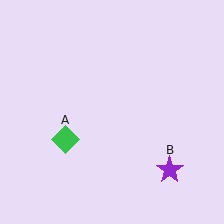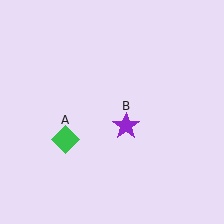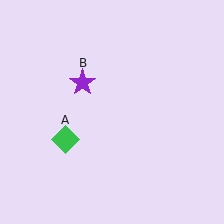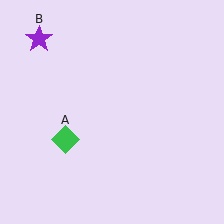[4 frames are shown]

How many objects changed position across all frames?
1 object changed position: purple star (object B).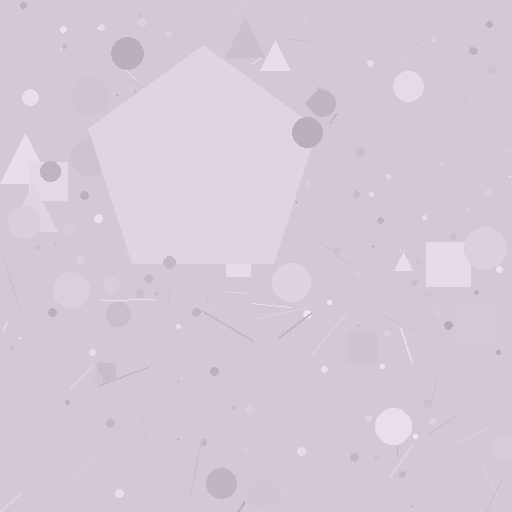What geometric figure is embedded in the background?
A pentagon is embedded in the background.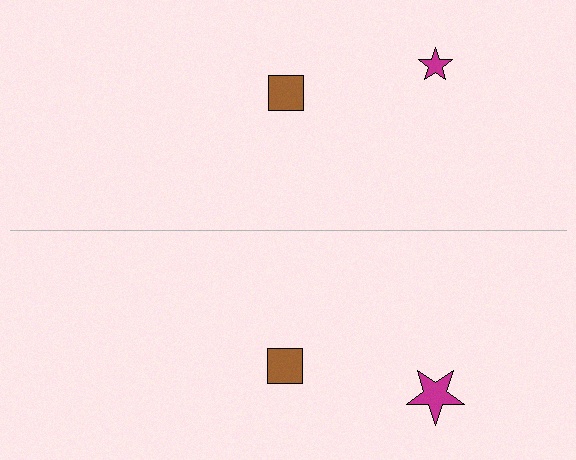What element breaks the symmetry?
The magenta star on the bottom side has a different size than its mirror counterpart.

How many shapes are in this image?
There are 4 shapes in this image.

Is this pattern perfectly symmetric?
No, the pattern is not perfectly symmetric. The magenta star on the bottom side has a different size than its mirror counterpart.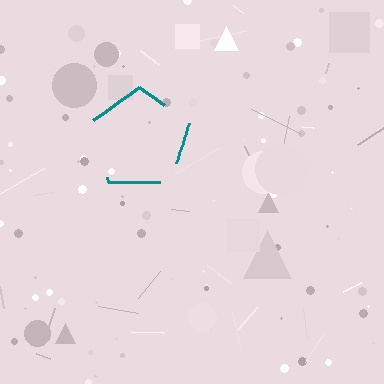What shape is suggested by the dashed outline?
The dashed outline suggests a pentagon.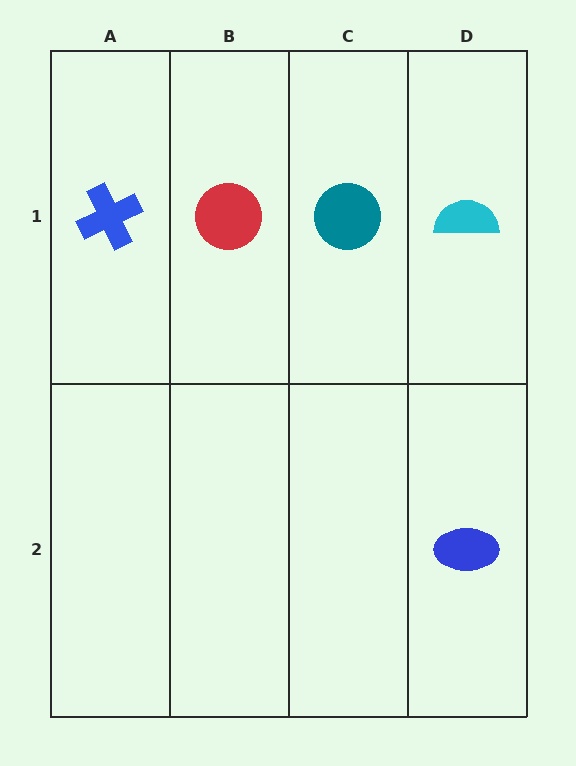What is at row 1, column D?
A cyan semicircle.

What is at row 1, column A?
A blue cross.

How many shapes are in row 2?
1 shape.